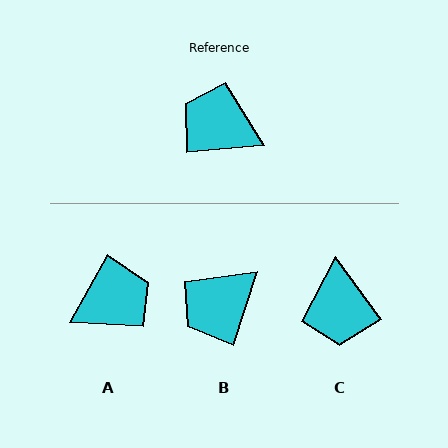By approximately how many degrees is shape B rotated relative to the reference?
Approximately 67 degrees counter-clockwise.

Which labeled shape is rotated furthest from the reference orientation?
A, about 125 degrees away.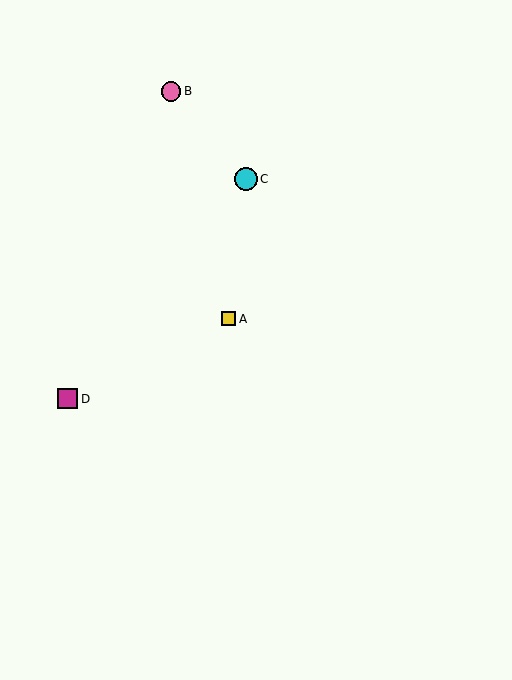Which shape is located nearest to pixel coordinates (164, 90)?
The pink circle (labeled B) at (171, 91) is nearest to that location.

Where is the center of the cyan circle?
The center of the cyan circle is at (246, 179).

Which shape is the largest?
The cyan circle (labeled C) is the largest.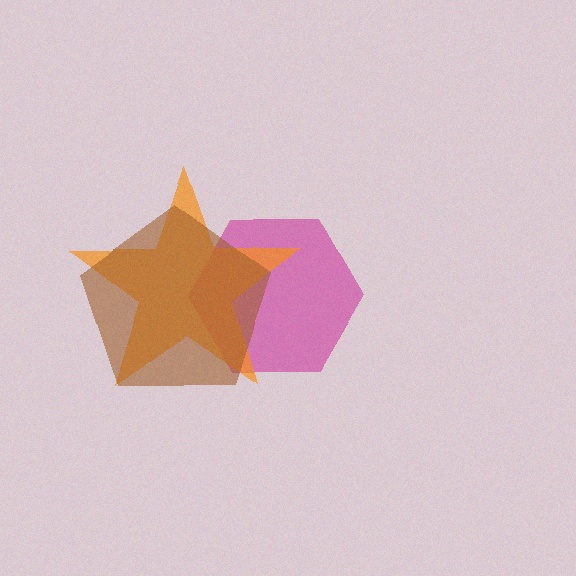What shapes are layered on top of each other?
The layered shapes are: a magenta hexagon, an orange star, a brown pentagon.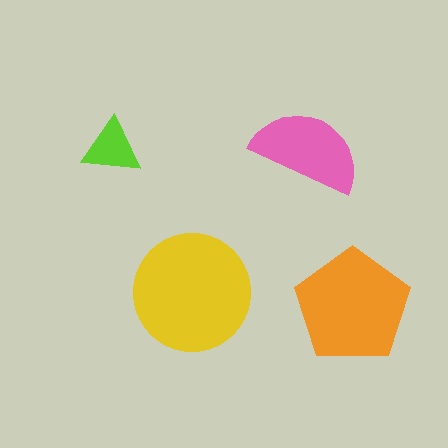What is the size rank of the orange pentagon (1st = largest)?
2nd.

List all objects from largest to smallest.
The yellow circle, the orange pentagon, the pink semicircle, the lime triangle.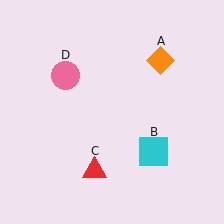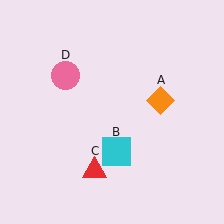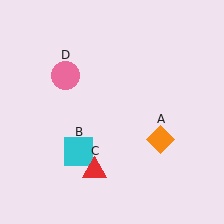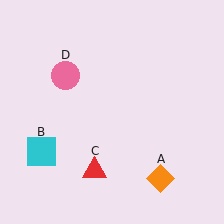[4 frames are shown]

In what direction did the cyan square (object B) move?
The cyan square (object B) moved left.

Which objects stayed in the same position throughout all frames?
Red triangle (object C) and pink circle (object D) remained stationary.